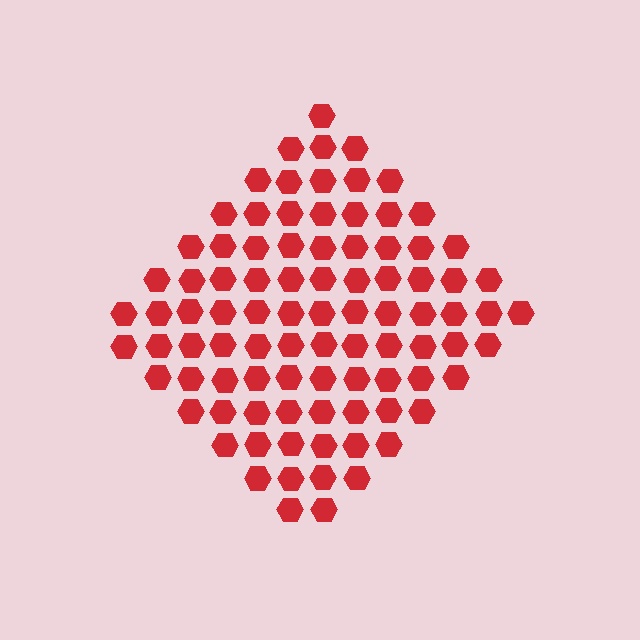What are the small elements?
The small elements are hexagons.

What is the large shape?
The large shape is a diamond.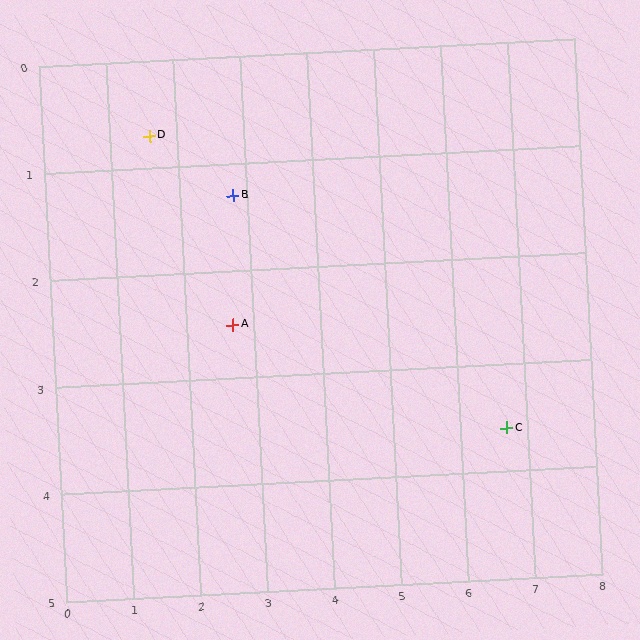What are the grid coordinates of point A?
Point A is at approximately (2.7, 2.5).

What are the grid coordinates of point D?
Point D is at approximately (1.6, 0.7).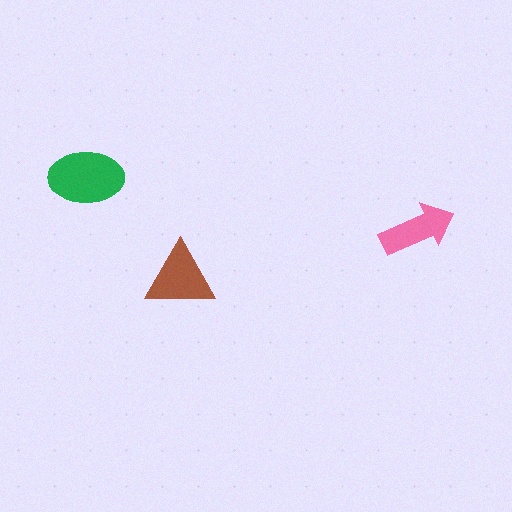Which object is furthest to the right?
The pink arrow is rightmost.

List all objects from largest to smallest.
The green ellipse, the brown triangle, the pink arrow.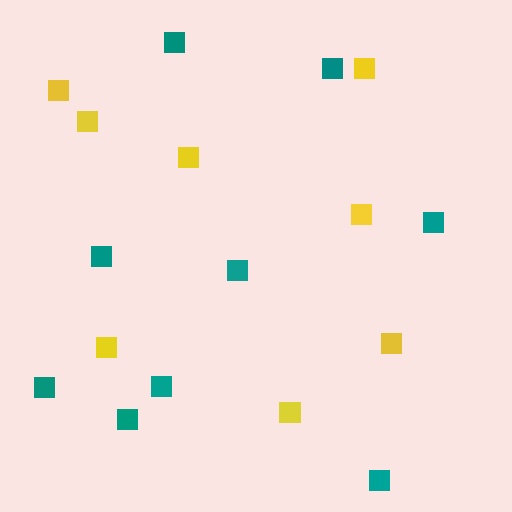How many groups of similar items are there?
There are 2 groups: one group of teal squares (9) and one group of yellow squares (8).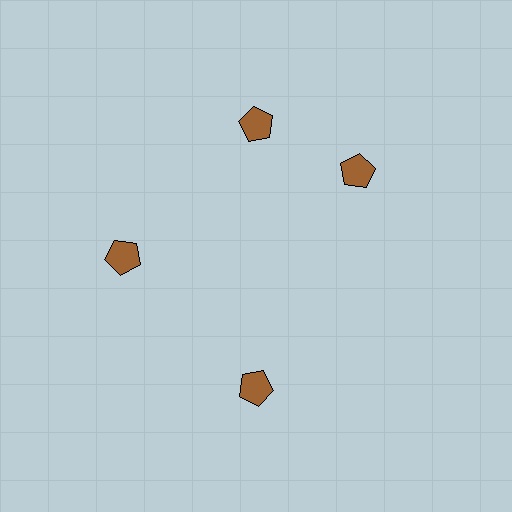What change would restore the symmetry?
The symmetry would be restored by rotating it back into even spacing with its neighbors so that all 4 pentagons sit at equal angles and equal distance from the center.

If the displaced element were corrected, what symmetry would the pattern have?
It would have 4-fold rotational symmetry — the pattern would map onto itself every 90 degrees.